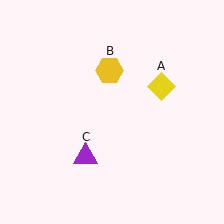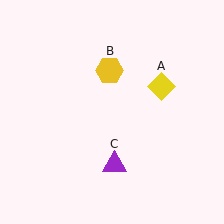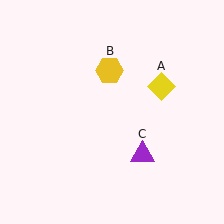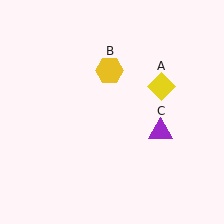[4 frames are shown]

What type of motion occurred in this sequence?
The purple triangle (object C) rotated counterclockwise around the center of the scene.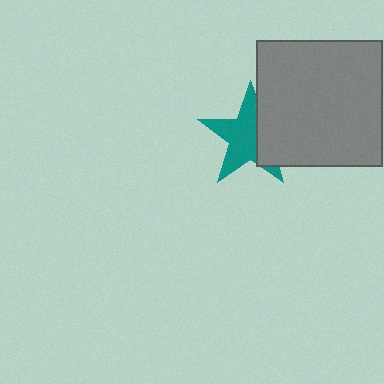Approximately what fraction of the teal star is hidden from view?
Roughly 37% of the teal star is hidden behind the gray square.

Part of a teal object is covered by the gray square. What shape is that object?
It is a star.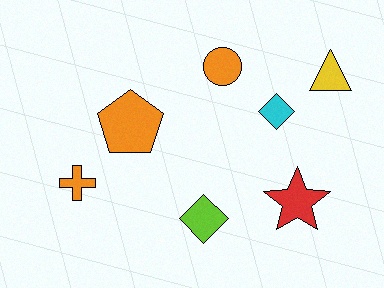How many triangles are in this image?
There is 1 triangle.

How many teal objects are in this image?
There are no teal objects.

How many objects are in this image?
There are 7 objects.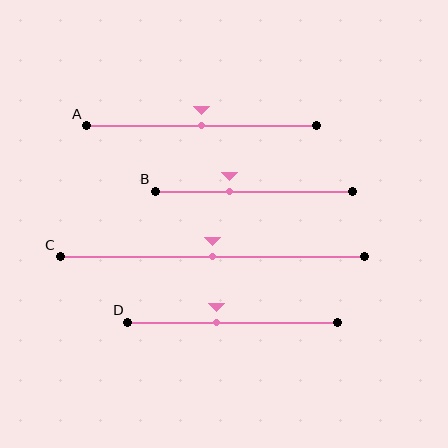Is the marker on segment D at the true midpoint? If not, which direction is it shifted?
No, the marker on segment D is shifted to the left by about 8% of the segment length.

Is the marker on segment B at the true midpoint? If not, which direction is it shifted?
No, the marker on segment B is shifted to the left by about 12% of the segment length.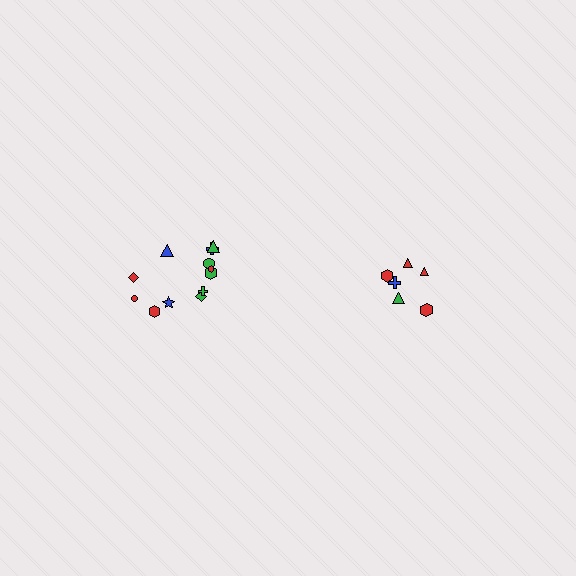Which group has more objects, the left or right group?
The left group.